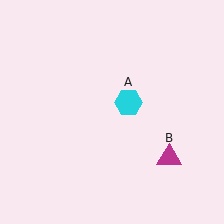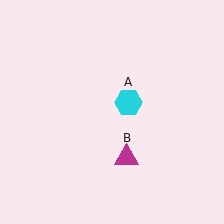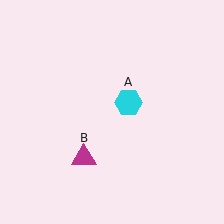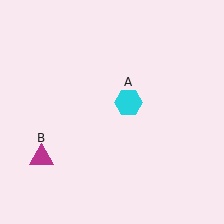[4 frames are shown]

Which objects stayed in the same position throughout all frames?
Cyan hexagon (object A) remained stationary.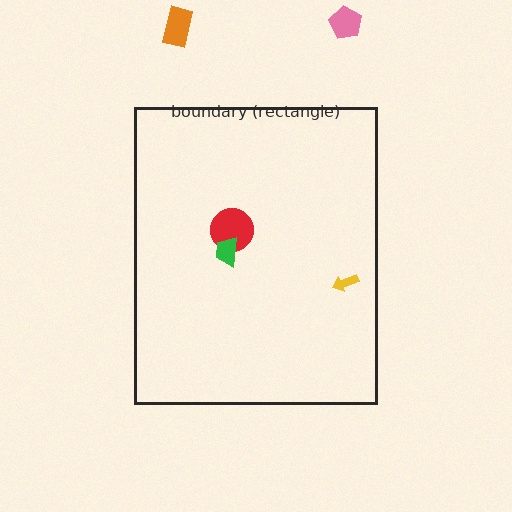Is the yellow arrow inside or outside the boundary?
Inside.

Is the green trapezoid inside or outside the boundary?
Inside.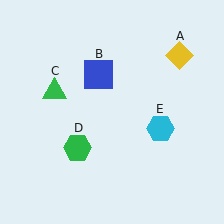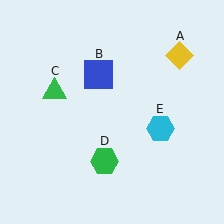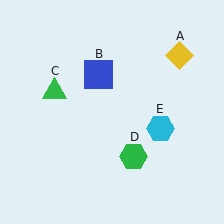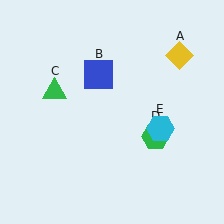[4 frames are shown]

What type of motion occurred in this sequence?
The green hexagon (object D) rotated counterclockwise around the center of the scene.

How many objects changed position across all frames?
1 object changed position: green hexagon (object D).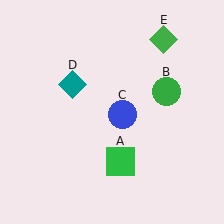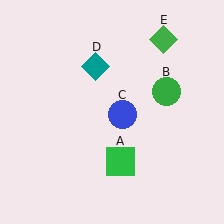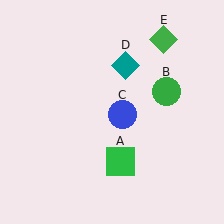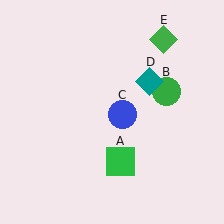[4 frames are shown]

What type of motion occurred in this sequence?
The teal diamond (object D) rotated clockwise around the center of the scene.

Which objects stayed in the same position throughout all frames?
Green square (object A) and green circle (object B) and blue circle (object C) and green diamond (object E) remained stationary.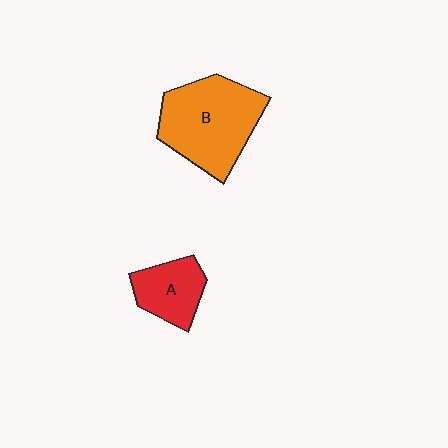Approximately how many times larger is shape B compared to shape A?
Approximately 2.0 times.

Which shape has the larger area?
Shape B (orange).